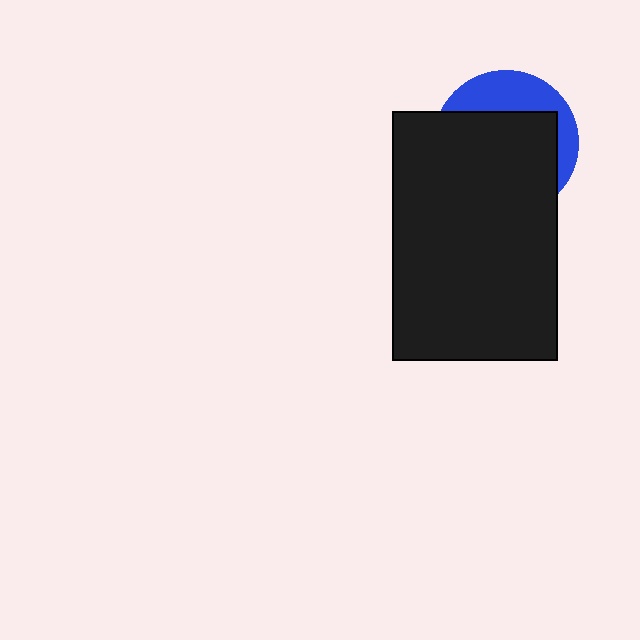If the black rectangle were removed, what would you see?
You would see the complete blue circle.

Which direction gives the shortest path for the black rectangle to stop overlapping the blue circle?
Moving down gives the shortest separation.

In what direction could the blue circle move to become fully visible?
The blue circle could move up. That would shift it out from behind the black rectangle entirely.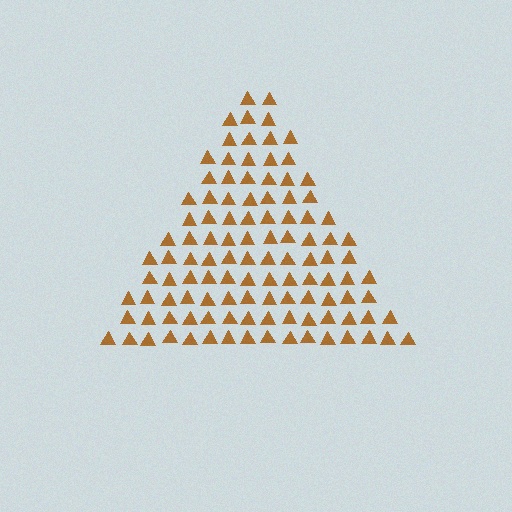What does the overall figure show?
The overall figure shows a triangle.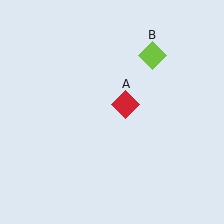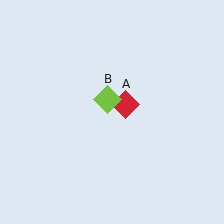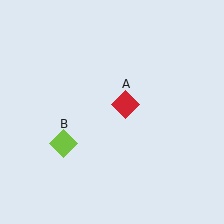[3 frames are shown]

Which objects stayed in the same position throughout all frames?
Red diamond (object A) remained stationary.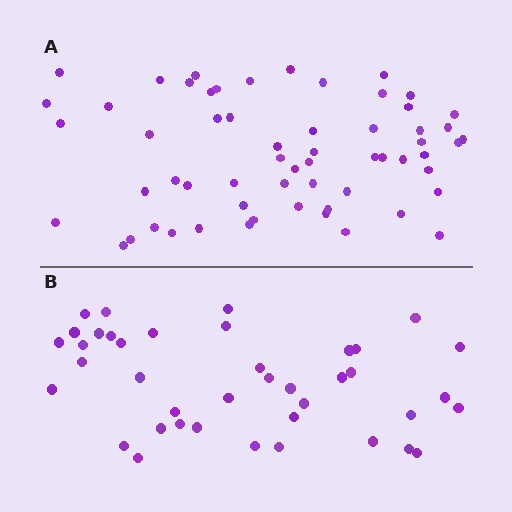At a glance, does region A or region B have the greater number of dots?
Region A (the top region) has more dots.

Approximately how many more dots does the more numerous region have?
Region A has approximately 20 more dots than region B.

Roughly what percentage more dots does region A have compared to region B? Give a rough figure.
About 50% more.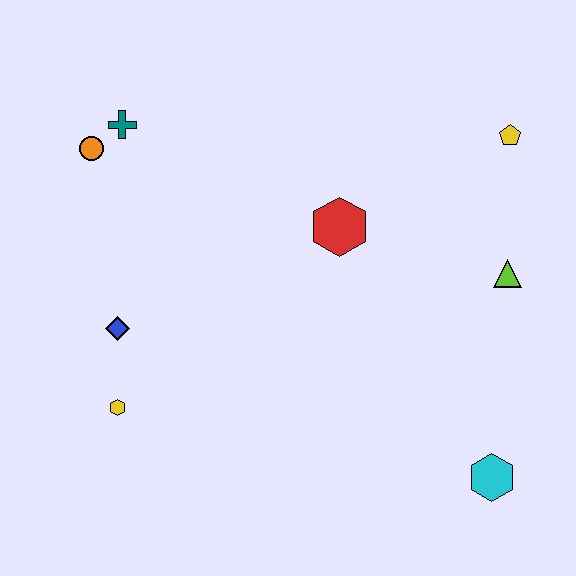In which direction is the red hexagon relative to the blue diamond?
The red hexagon is to the right of the blue diamond.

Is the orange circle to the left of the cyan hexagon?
Yes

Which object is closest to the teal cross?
The orange circle is closest to the teal cross.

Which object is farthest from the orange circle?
The cyan hexagon is farthest from the orange circle.